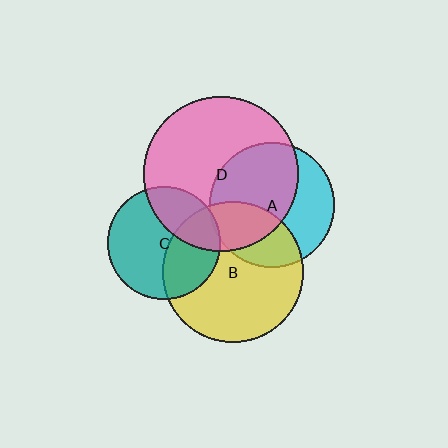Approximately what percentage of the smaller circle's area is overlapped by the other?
Approximately 5%.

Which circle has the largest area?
Circle D (pink).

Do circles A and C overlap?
Yes.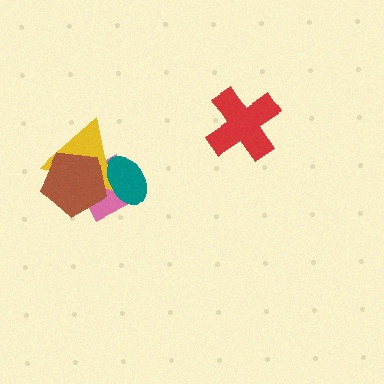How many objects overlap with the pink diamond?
3 objects overlap with the pink diamond.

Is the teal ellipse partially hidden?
No, no other shape covers it.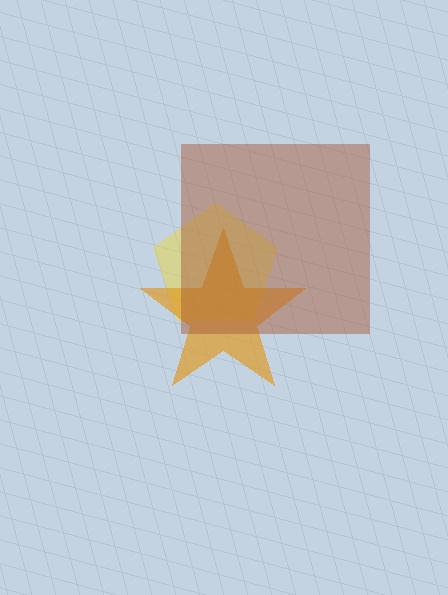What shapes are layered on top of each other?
The layered shapes are: a yellow pentagon, an orange star, a brown square.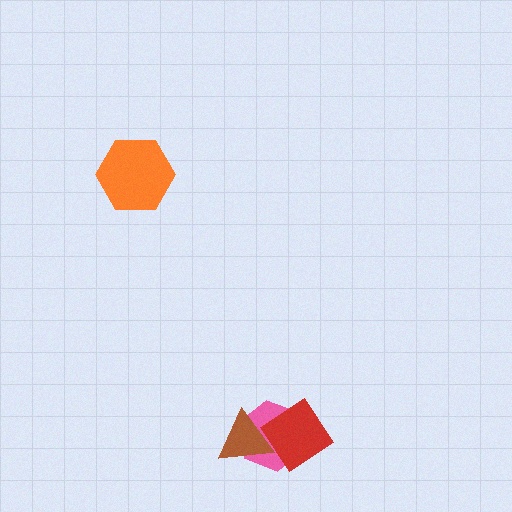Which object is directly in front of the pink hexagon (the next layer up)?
The brown triangle is directly in front of the pink hexagon.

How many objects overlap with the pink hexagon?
2 objects overlap with the pink hexagon.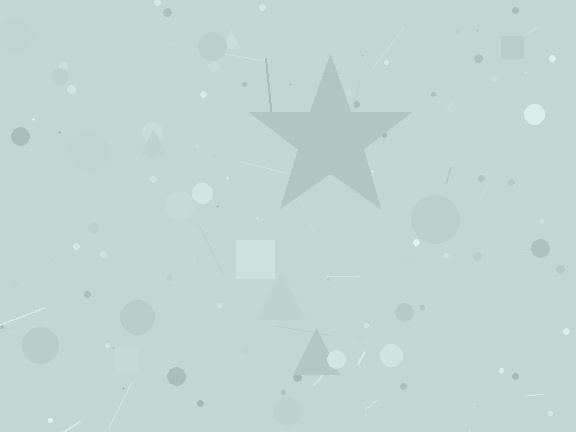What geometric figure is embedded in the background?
A star is embedded in the background.